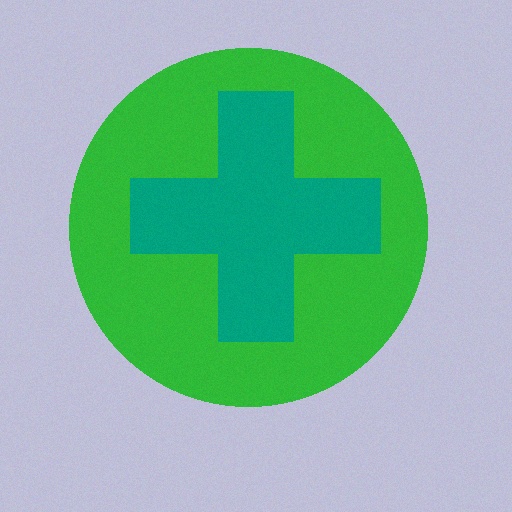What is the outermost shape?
The green circle.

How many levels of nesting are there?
2.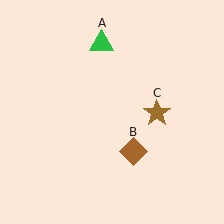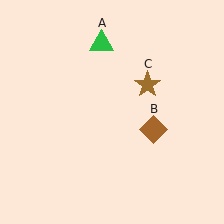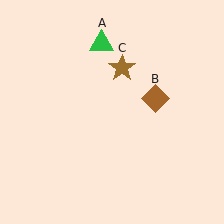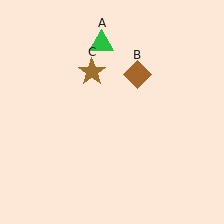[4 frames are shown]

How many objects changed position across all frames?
2 objects changed position: brown diamond (object B), brown star (object C).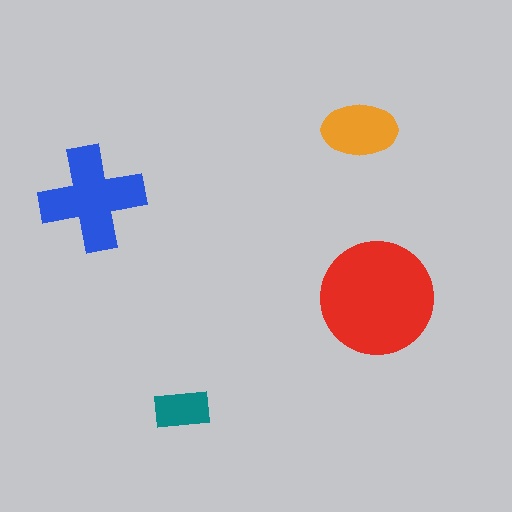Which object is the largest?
The red circle.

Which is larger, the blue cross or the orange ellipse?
The blue cross.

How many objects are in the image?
There are 4 objects in the image.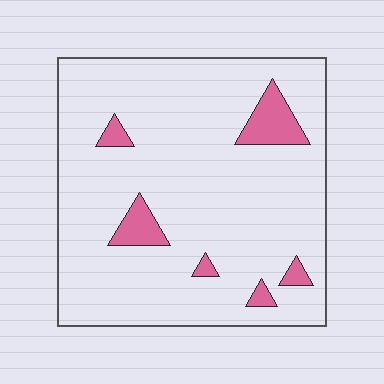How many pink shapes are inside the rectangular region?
6.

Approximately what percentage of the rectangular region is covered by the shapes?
Approximately 10%.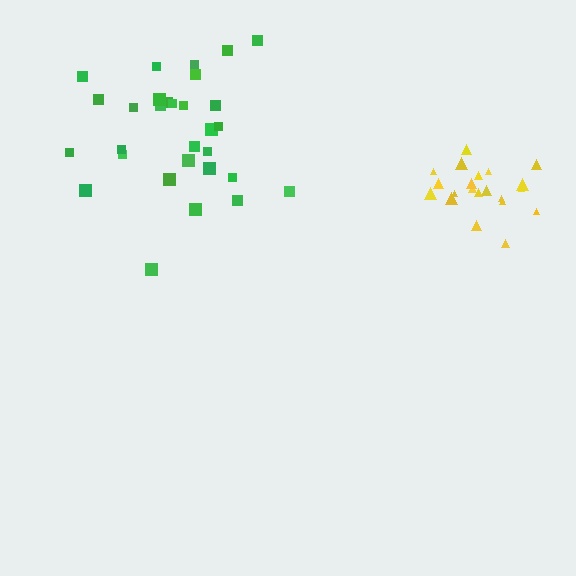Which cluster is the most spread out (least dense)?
Green.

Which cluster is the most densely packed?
Yellow.